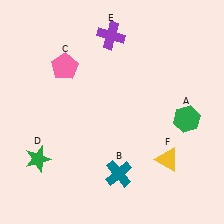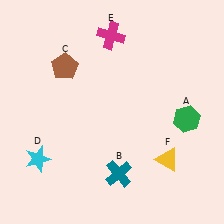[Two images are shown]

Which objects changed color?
C changed from pink to brown. D changed from green to cyan. E changed from purple to magenta.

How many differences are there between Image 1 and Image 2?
There are 3 differences between the two images.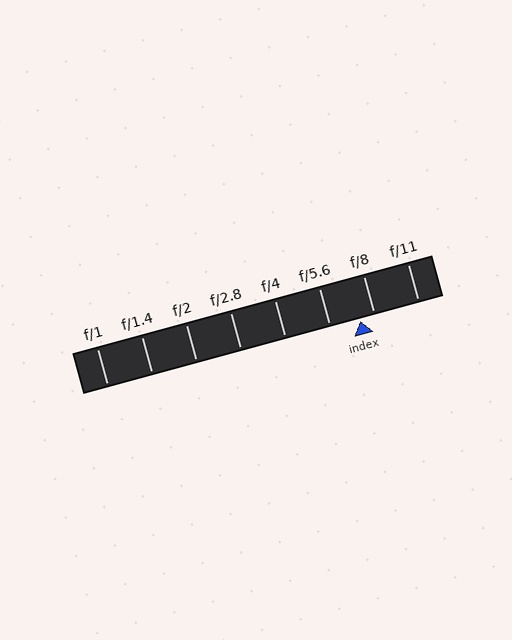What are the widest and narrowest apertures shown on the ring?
The widest aperture shown is f/1 and the narrowest is f/11.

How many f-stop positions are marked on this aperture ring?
There are 8 f-stop positions marked.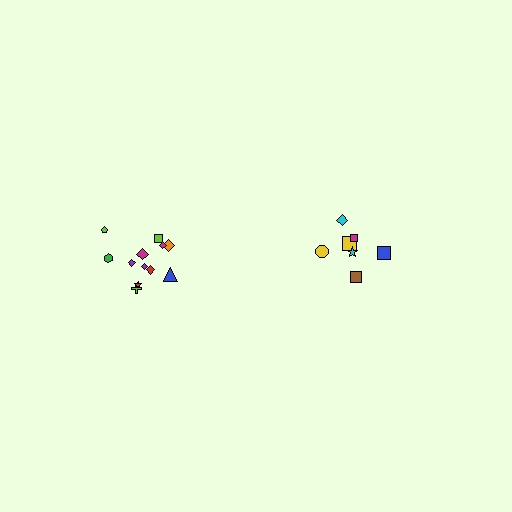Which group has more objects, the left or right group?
The left group.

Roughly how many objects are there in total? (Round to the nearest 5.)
Roughly 20 objects in total.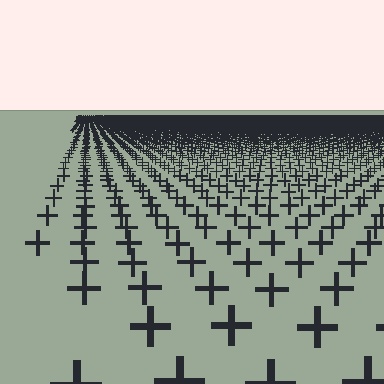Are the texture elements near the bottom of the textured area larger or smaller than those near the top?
Larger. Near the bottom, elements are closer to the viewer and appear at a bigger on-screen size.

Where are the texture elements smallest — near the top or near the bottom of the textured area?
Near the top.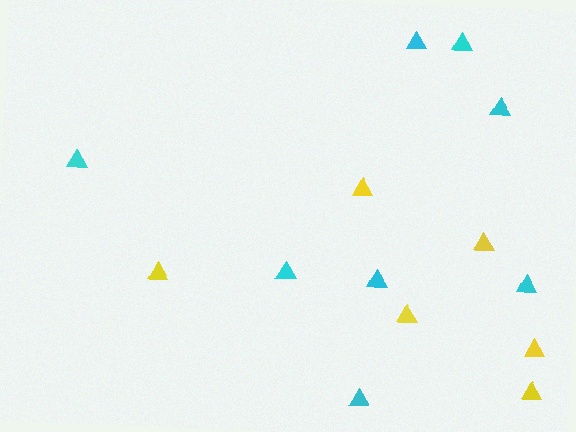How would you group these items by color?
There are 2 groups: one group of yellow triangles (6) and one group of cyan triangles (8).